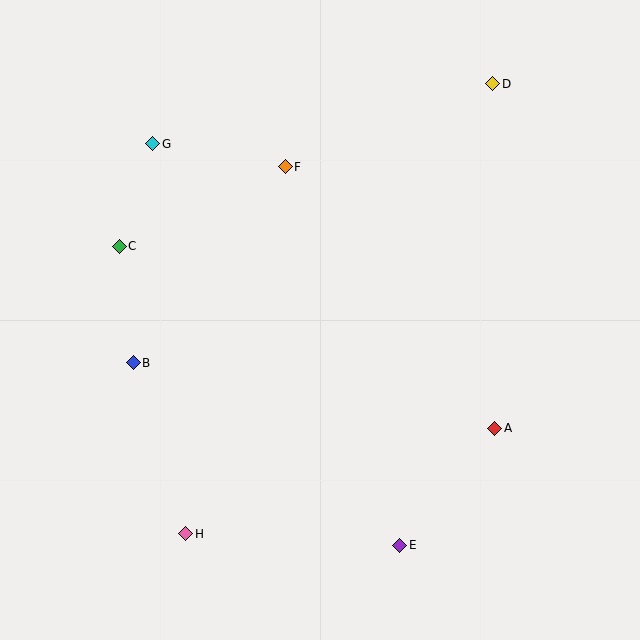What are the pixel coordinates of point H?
Point H is at (186, 534).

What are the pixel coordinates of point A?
Point A is at (495, 428).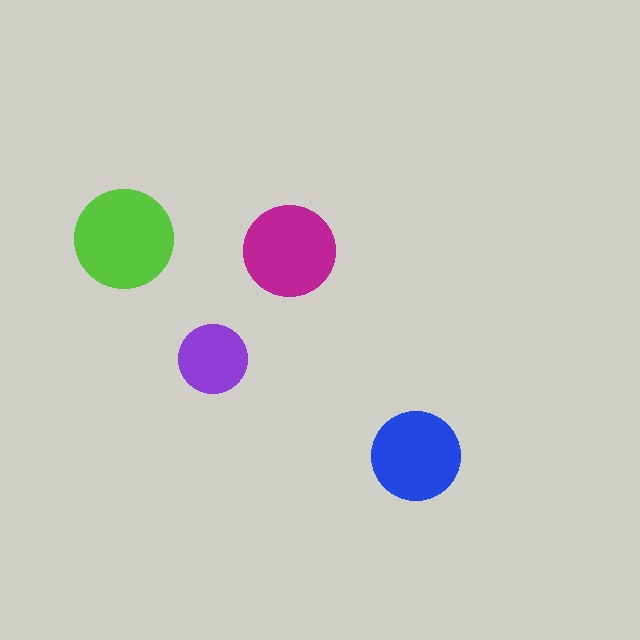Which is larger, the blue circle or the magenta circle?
The magenta one.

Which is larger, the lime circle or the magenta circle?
The lime one.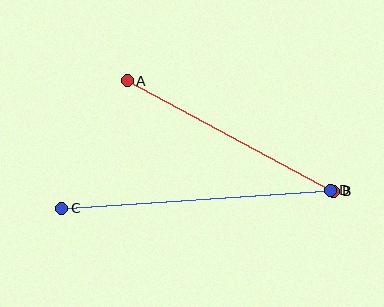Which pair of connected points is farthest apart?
Points C and D are farthest apart.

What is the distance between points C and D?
The distance is approximately 269 pixels.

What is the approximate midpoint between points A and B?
The midpoint is at approximately (230, 136) pixels.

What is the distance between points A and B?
The distance is approximately 234 pixels.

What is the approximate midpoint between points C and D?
The midpoint is at approximately (196, 199) pixels.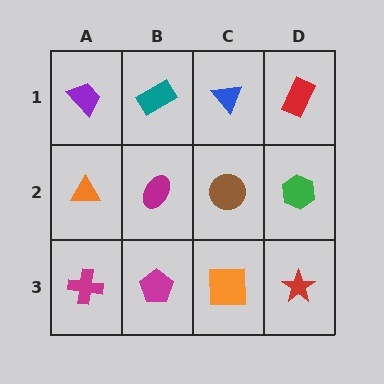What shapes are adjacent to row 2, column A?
A purple trapezoid (row 1, column A), a magenta cross (row 3, column A), a magenta ellipse (row 2, column B).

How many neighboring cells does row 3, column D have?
2.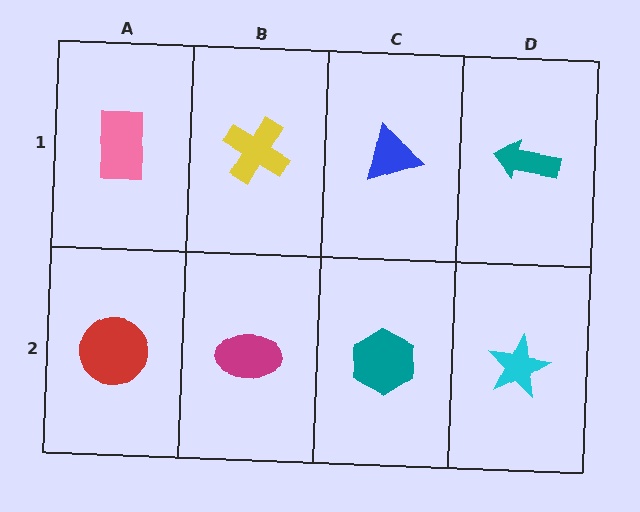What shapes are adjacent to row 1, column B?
A magenta ellipse (row 2, column B), a pink rectangle (row 1, column A), a blue triangle (row 1, column C).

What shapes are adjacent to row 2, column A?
A pink rectangle (row 1, column A), a magenta ellipse (row 2, column B).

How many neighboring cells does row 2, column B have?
3.